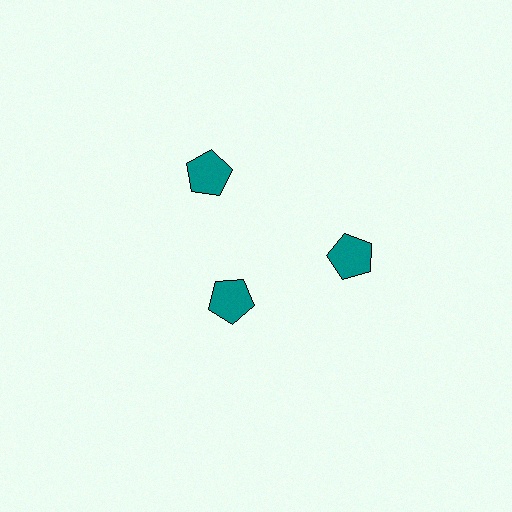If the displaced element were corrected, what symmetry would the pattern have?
It would have 3-fold rotational symmetry — the pattern would map onto itself every 120 degrees.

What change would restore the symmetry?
The symmetry would be restored by moving it outward, back onto the ring so that all 3 pentagons sit at equal angles and equal distance from the center.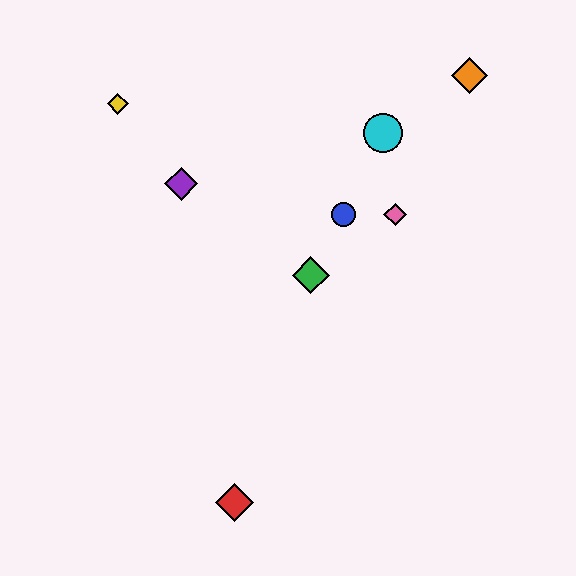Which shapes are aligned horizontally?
The blue circle, the pink diamond are aligned horizontally.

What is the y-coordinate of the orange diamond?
The orange diamond is at y≈76.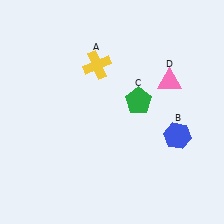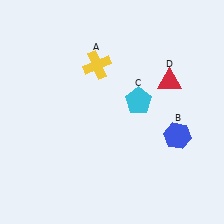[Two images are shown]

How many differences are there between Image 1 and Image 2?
There are 2 differences between the two images.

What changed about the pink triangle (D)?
In Image 1, D is pink. In Image 2, it changed to red.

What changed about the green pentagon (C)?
In Image 1, C is green. In Image 2, it changed to cyan.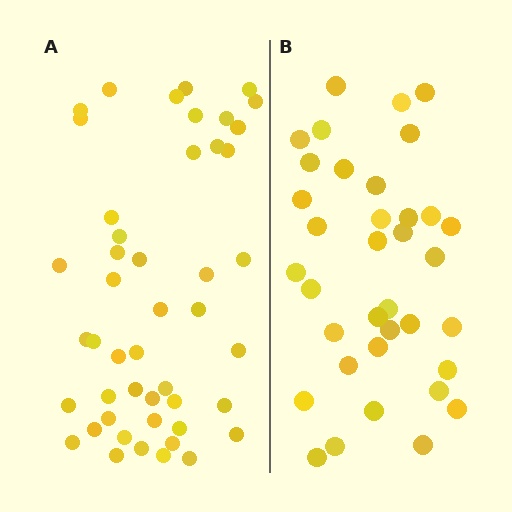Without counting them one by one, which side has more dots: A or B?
Region A (the left region) has more dots.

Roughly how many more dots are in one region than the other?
Region A has roughly 12 or so more dots than region B.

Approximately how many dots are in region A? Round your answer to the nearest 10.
About 50 dots. (The exact count is 47, which rounds to 50.)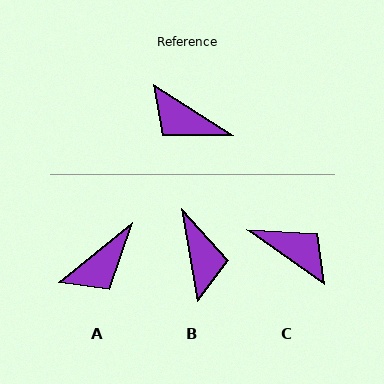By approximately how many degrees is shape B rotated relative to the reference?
Approximately 132 degrees counter-clockwise.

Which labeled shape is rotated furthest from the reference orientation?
C, about 177 degrees away.